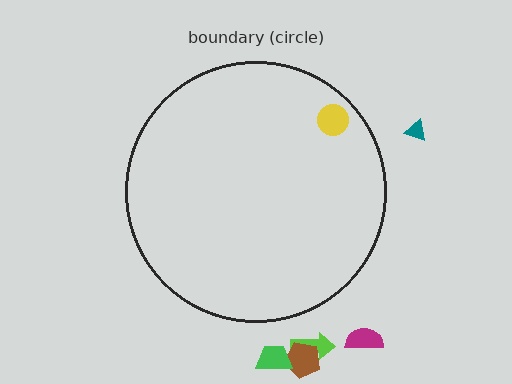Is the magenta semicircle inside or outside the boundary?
Outside.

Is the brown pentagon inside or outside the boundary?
Outside.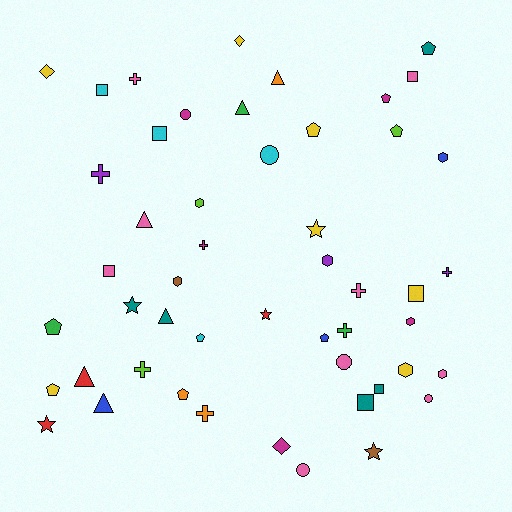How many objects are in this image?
There are 50 objects.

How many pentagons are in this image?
There are 9 pentagons.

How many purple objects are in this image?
There are 3 purple objects.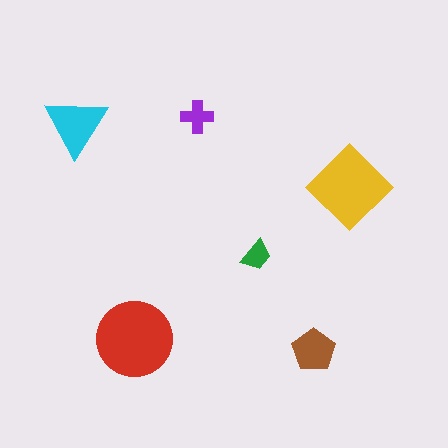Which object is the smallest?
The green trapezoid.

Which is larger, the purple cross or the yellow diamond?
The yellow diamond.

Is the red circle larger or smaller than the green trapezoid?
Larger.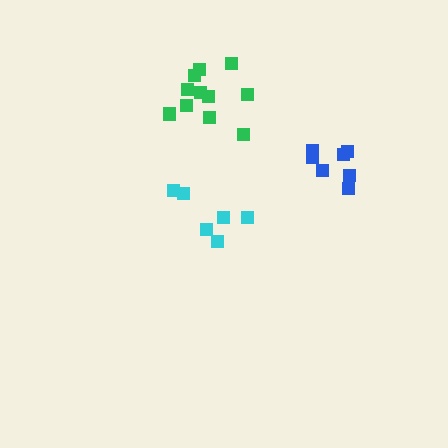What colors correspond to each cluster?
The clusters are colored: blue, cyan, green.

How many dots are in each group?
Group 1: 7 dots, Group 2: 6 dots, Group 3: 11 dots (24 total).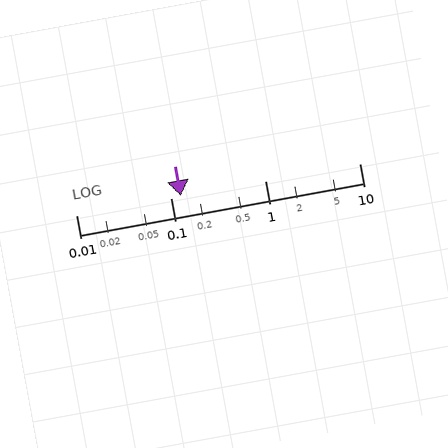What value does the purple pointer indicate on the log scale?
The pointer indicates approximately 0.13.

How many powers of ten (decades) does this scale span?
The scale spans 3 decades, from 0.01 to 10.